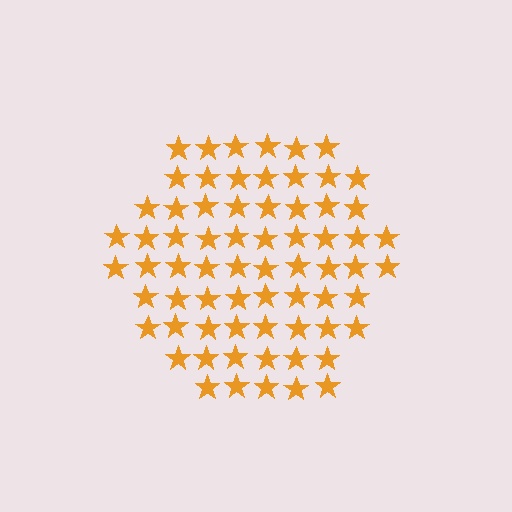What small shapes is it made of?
It is made of small stars.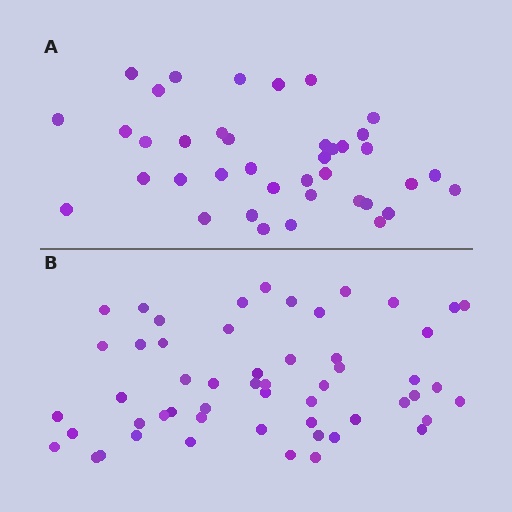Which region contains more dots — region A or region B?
Region B (the bottom region) has more dots.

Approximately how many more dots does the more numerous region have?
Region B has approximately 15 more dots than region A.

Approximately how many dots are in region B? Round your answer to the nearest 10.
About 50 dots. (The exact count is 54, which rounds to 50.)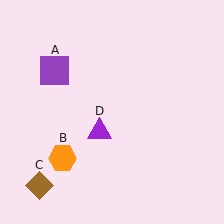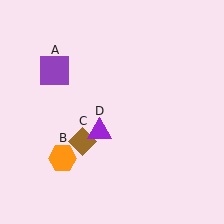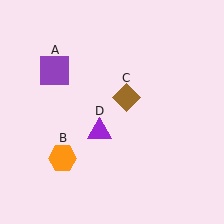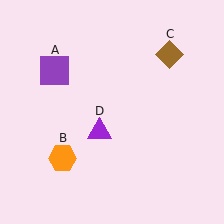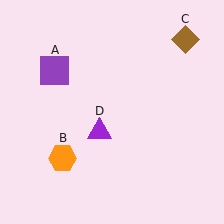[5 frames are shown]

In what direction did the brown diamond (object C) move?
The brown diamond (object C) moved up and to the right.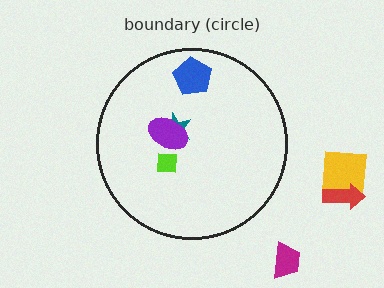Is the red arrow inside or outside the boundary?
Outside.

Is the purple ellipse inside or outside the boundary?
Inside.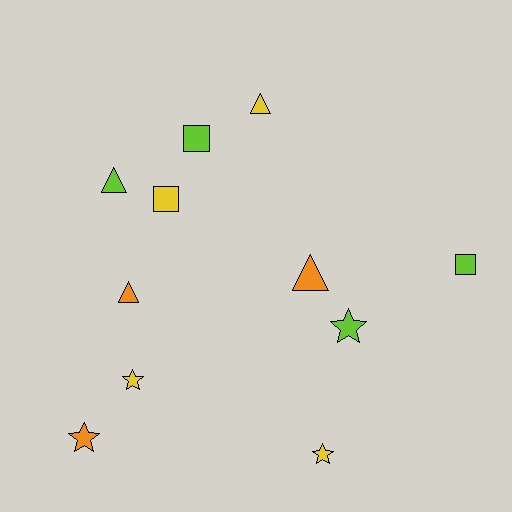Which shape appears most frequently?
Triangle, with 4 objects.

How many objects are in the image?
There are 11 objects.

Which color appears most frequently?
Yellow, with 4 objects.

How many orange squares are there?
There are no orange squares.